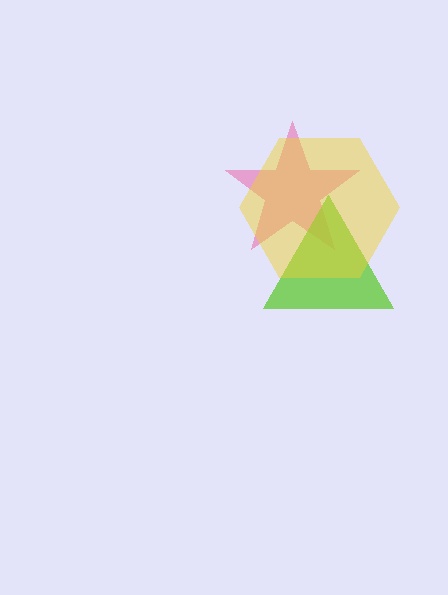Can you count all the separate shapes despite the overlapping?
Yes, there are 3 separate shapes.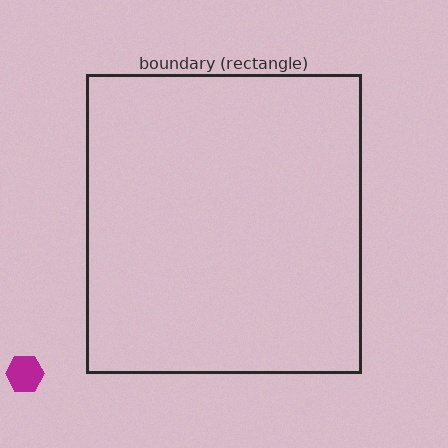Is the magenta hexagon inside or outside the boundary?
Outside.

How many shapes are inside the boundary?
0 inside, 1 outside.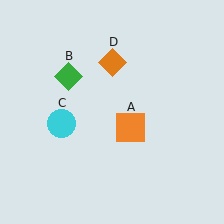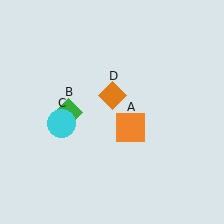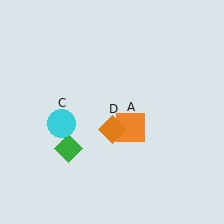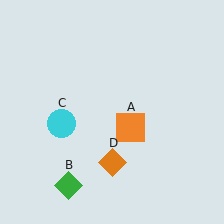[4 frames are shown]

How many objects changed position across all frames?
2 objects changed position: green diamond (object B), orange diamond (object D).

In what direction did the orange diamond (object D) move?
The orange diamond (object D) moved down.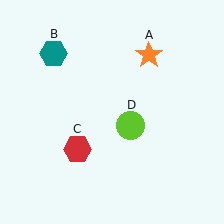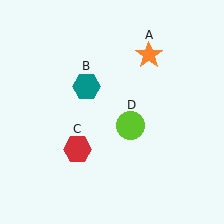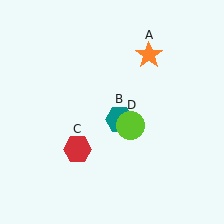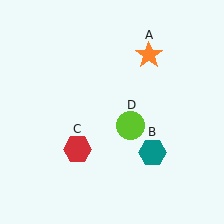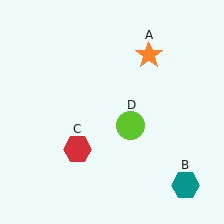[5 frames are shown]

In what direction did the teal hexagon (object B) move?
The teal hexagon (object B) moved down and to the right.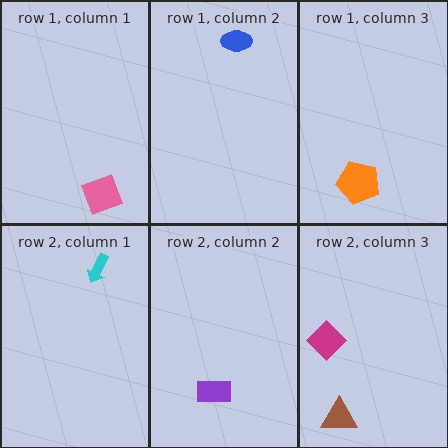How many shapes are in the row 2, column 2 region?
1.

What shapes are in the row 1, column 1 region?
The pink square.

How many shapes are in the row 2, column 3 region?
2.